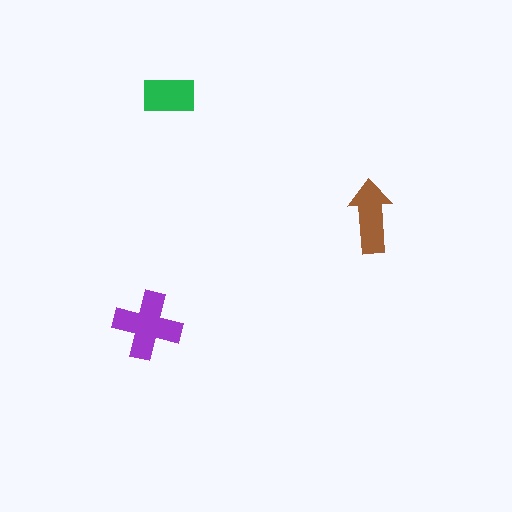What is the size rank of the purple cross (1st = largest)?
1st.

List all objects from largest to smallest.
The purple cross, the brown arrow, the green rectangle.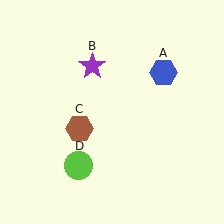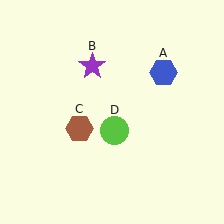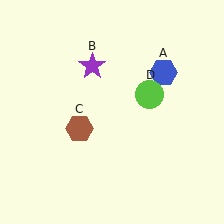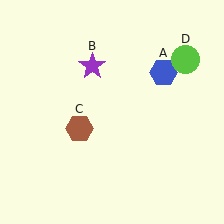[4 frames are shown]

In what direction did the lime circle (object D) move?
The lime circle (object D) moved up and to the right.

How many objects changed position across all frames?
1 object changed position: lime circle (object D).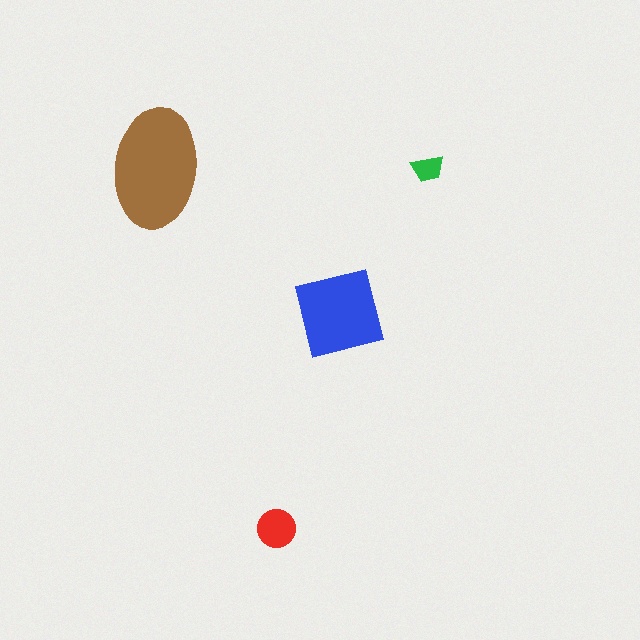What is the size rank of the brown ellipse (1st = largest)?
1st.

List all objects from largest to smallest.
The brown ellipse, the blue square, the red circle, the green trapezoid.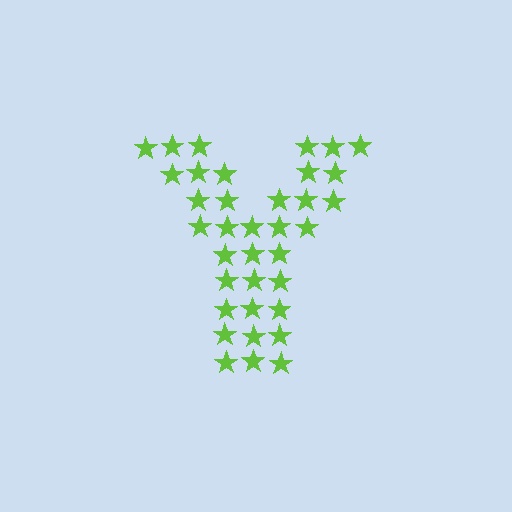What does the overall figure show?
The overall figure shows the letter Y.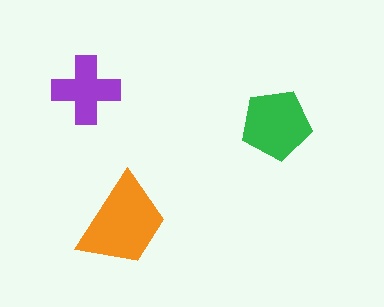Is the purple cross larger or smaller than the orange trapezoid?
Smaller.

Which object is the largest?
The orange trapezoid.